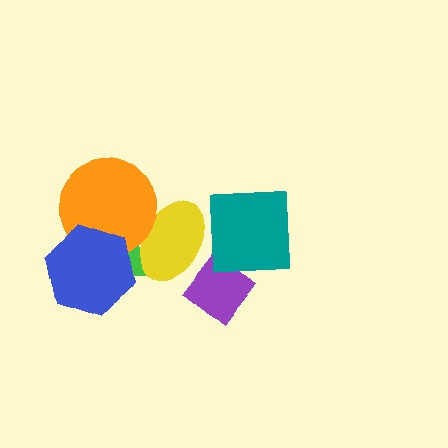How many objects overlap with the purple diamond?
0 objects overlap with the purple diamond.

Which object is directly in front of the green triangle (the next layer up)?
The yellow ellipse is directly in front of the green triangle.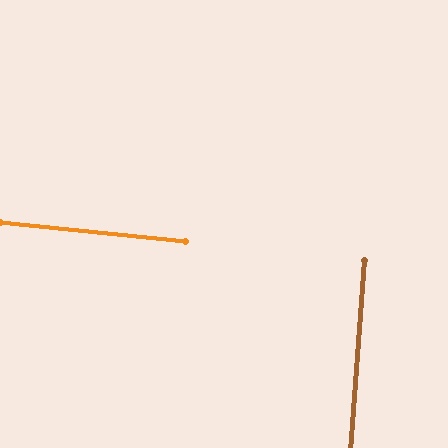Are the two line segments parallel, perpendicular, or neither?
Perpendicular — they meet at approximately 88°.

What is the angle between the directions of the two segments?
Approximately 88 degrees.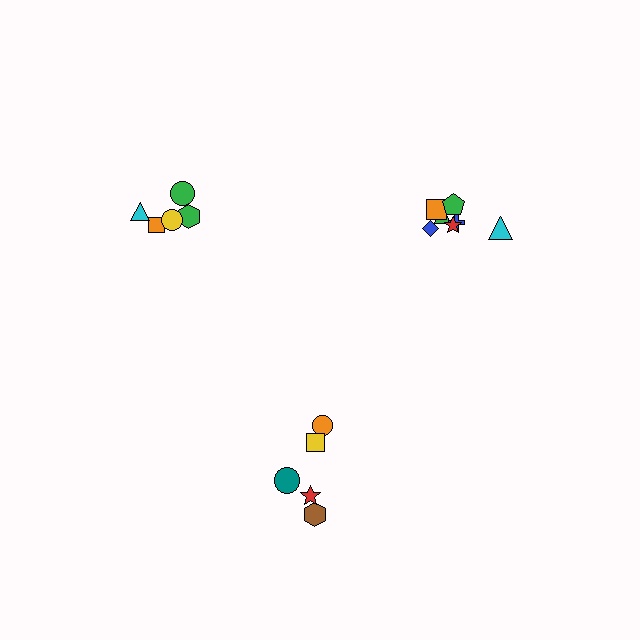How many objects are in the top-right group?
There are 7 objects.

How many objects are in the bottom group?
There are 5 objects.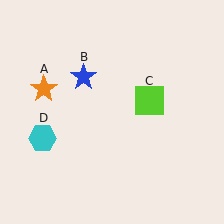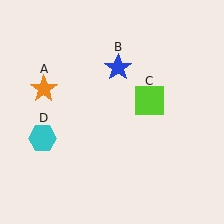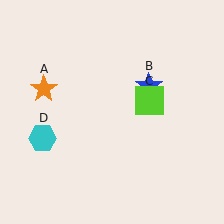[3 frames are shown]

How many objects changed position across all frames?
1 object changed position: blue star (object B).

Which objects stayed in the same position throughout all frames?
Orange star (object A) and lime square (object C) and cyan hexagon (object D) remained stationary.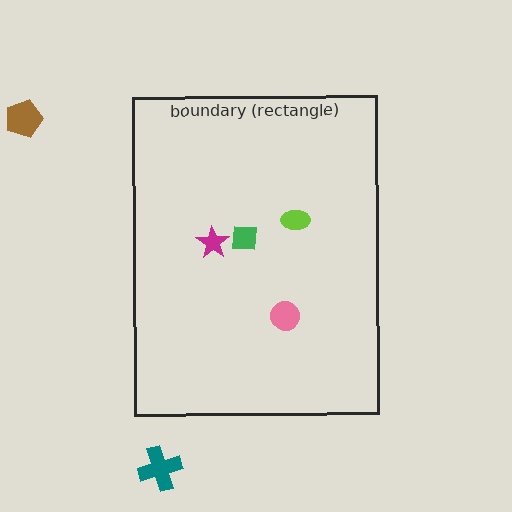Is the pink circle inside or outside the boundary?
Inside.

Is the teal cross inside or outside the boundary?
Outside.